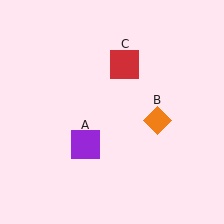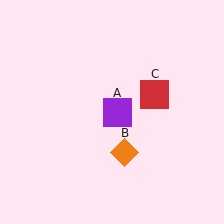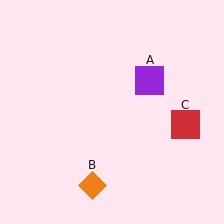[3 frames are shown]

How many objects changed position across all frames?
3 objects changed position: purple square (object A), orange diamond (object B), red square (object C).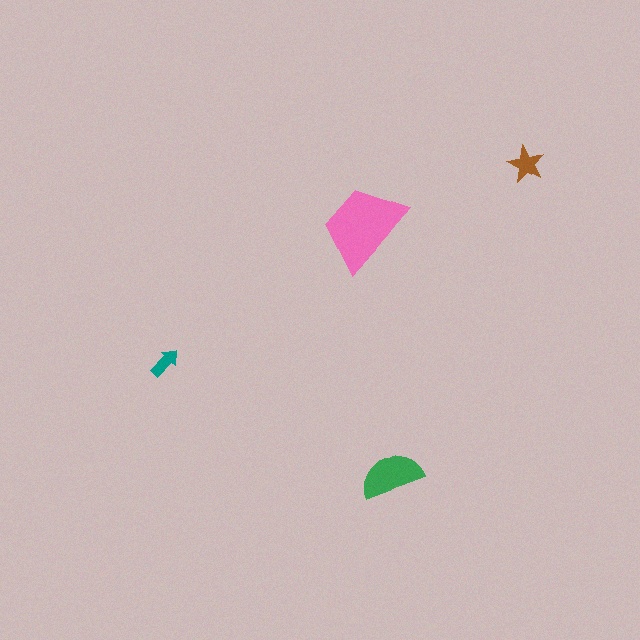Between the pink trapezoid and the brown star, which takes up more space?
The pink trapezoid.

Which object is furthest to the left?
The teal arrow is leftmost.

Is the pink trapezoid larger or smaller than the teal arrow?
Larger.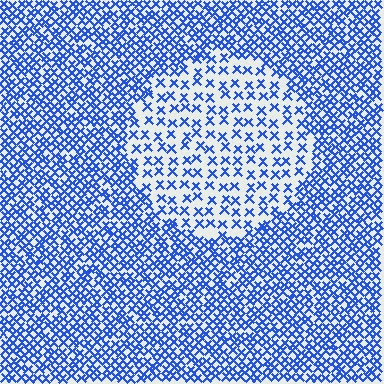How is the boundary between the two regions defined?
The boundary is defined by a change in element density (approximately 2.3x ratio). All elements are the same color, size, and shape.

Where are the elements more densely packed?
The elements are more densely packed outside the circle boundary.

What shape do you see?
I see a circle.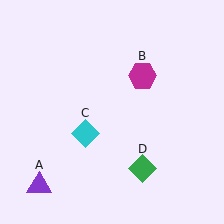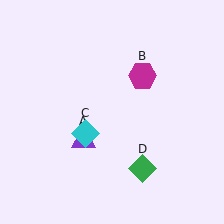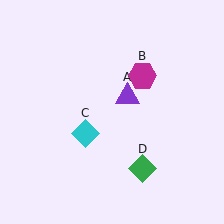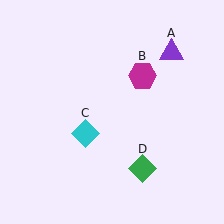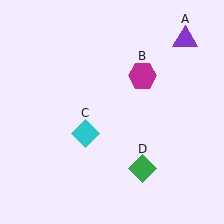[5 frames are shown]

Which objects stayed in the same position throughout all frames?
Magenta hexagon (object B) and cyan diamond (object C) and green diamond (object D) remained stationary.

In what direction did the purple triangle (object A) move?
The purple triangle (object A) moved up and to the right.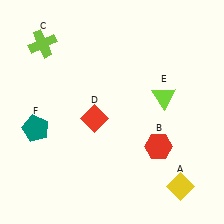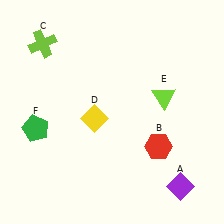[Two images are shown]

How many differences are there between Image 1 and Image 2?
There are 3 differences between the two images.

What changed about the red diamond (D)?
In Image 1, D is red. In Image 2, it changed to yellow.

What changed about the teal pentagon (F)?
In Image 1, F is teal. In Image 2, it changed to green.